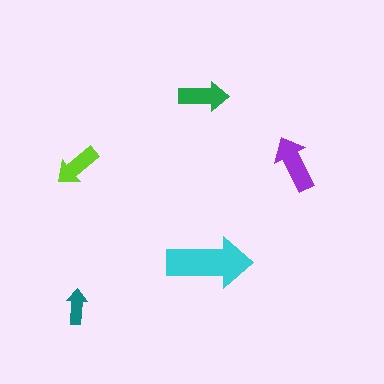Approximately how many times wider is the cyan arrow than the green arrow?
About 1.5 times wider.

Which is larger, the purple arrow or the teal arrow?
The purple one.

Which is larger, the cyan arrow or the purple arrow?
The cyan one.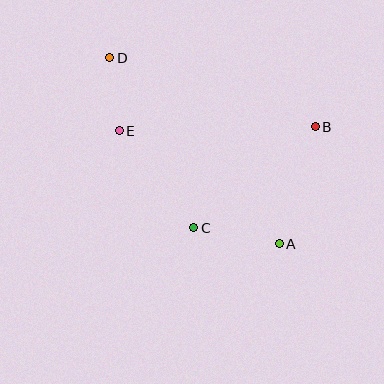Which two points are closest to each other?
Points D and E are closest to each other.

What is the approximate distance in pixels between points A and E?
The distance between A and E is approximately 196 pixels.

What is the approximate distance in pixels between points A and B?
The distance between A and B is approximately 122 pixels.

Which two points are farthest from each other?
Points A and D are farthest from each other.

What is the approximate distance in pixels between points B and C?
The distance between B and C is approximately 158 pixels.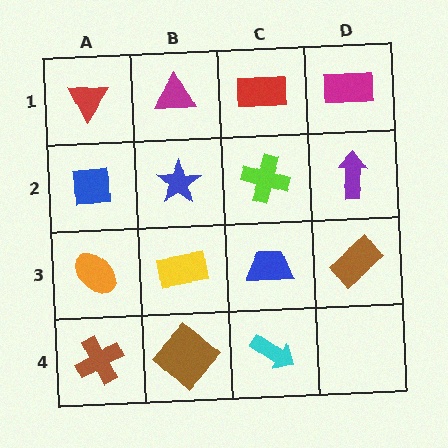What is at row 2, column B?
A blue star.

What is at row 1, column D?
A magenta rectangle.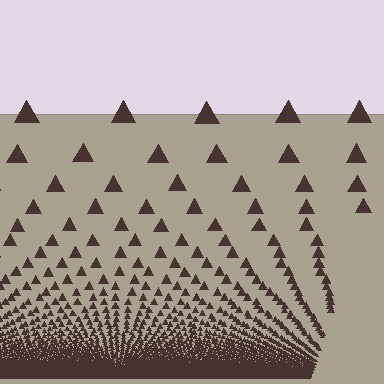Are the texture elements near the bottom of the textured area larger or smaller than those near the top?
Smaller. The gradient is inverted — elements near the bottom are smaller and denser.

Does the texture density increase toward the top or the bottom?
Density increases toward the bottom.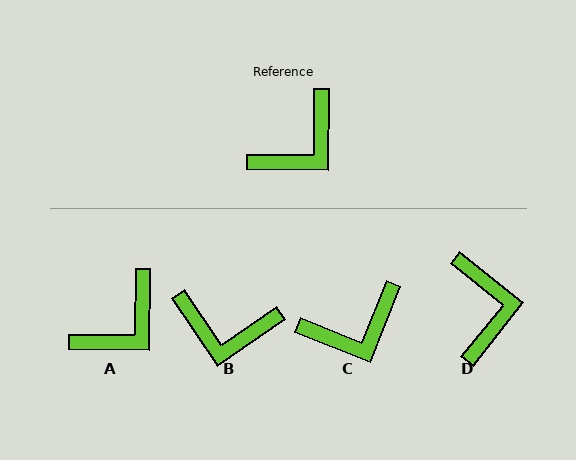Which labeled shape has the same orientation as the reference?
A.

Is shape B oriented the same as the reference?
No, it is off by about 55 degrees.